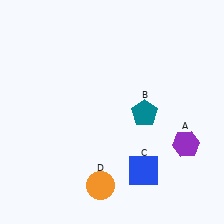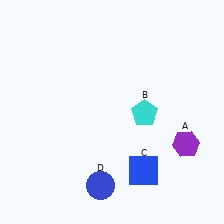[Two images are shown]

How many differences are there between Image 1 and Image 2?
There are 2 differences between the two images.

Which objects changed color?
B changed from teal to cyan. D changed from orange to blue.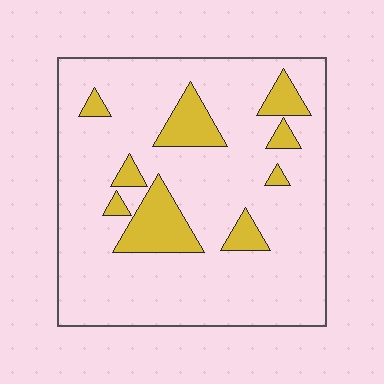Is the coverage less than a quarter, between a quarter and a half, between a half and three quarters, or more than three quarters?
Less than a quarter.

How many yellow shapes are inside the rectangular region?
9.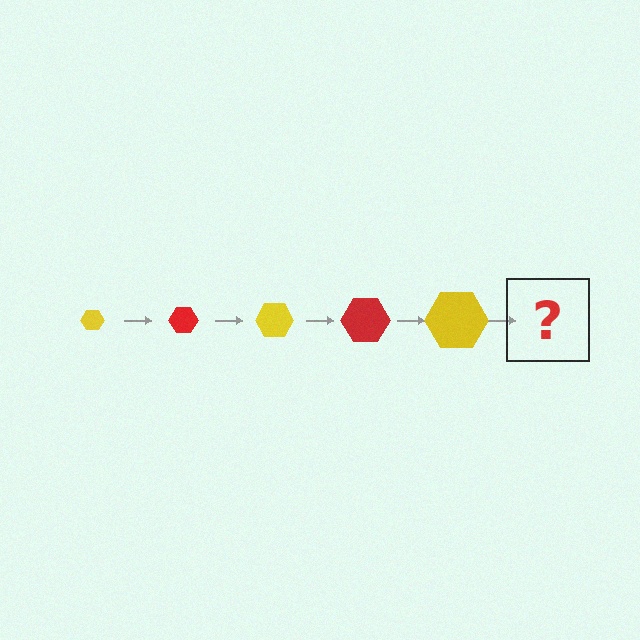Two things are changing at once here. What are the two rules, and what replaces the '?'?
The two rules are that the hexagon grows larger each step and the color cycles through yellow and red. The '?' should be a red hexagon, larger than the previous one.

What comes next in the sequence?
The next element should be a red hexagon, larger than the previous one.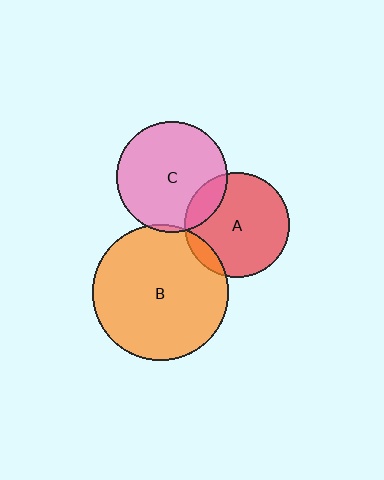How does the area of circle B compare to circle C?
Approximately 1.5 times.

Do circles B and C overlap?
Yes.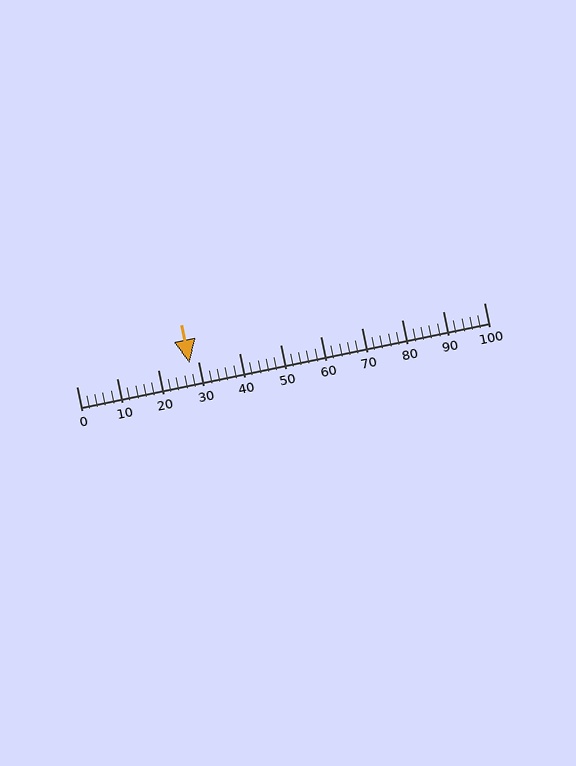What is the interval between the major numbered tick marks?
The major tick marks are spaced 10 units apart.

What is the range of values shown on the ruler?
The ruler shows values from 0 to 100.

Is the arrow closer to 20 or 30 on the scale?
The arrow is closer to 30.